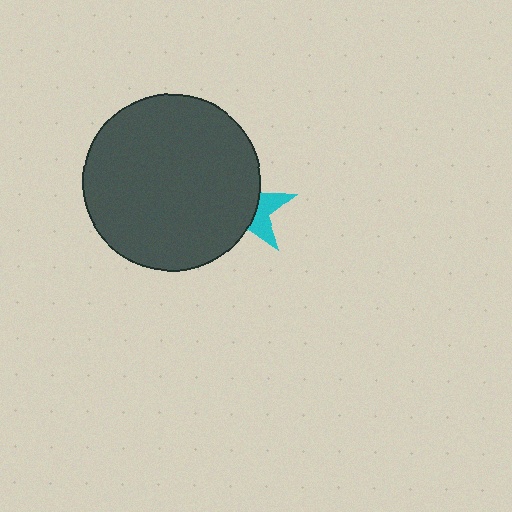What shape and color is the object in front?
The object in front is a dark gray circle.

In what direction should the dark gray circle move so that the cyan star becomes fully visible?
The dark gray circle should move left. That is the shortest direction to clear the overlap and leave the cyan star fully visible.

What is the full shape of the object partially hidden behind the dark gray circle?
The partially hidden object is a cyan star.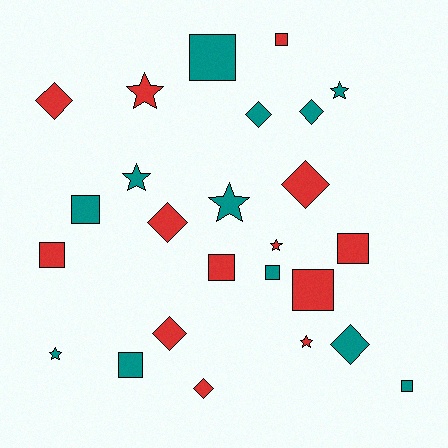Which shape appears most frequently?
Square, with 10 objects.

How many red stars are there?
There are 3 red stars.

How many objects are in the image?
There are 25 objects.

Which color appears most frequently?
Red, with 13 objects.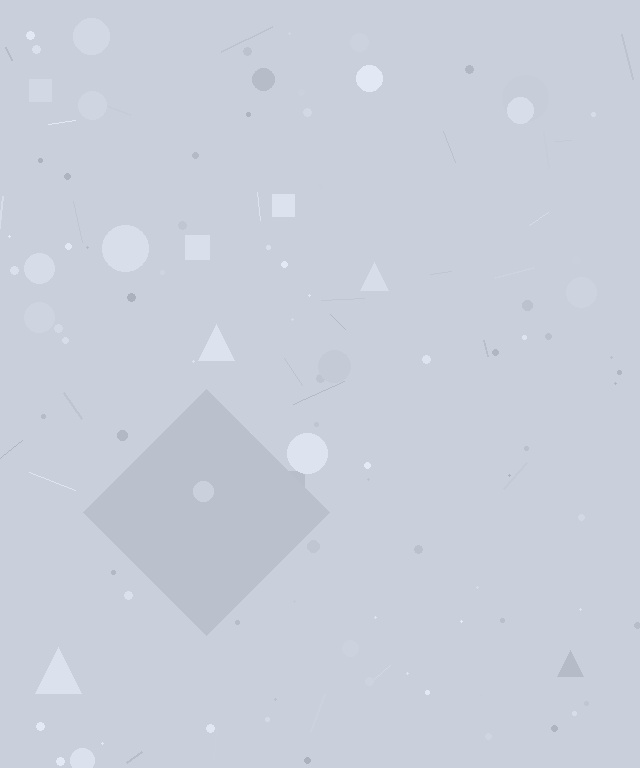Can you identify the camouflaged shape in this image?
The camouflaged shape is a diamond.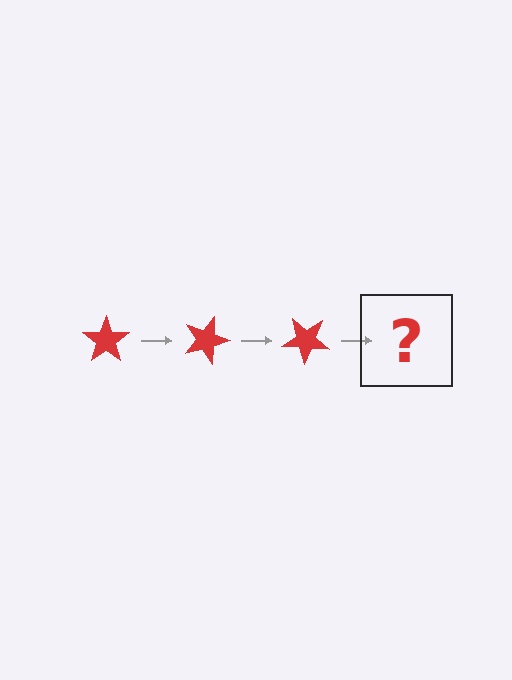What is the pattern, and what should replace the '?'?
The pattern is that the star rotates 20 degrees each step. The '?' should be a red star rotated 60 degrees.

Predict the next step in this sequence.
The next step is a red star rotated 60 degrees.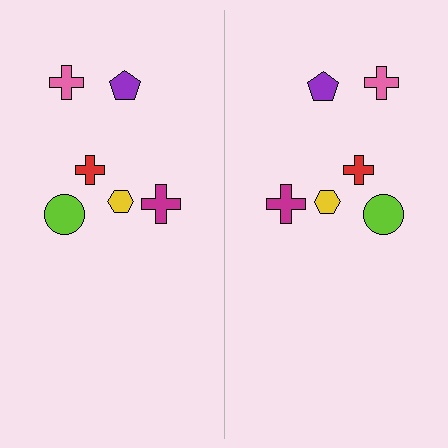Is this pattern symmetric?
Yes, this pattern has bilateral (reflection) symmetry.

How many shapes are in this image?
There are 12 shapes in this image.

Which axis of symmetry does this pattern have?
The pattern has a vertical axis of symmetry running through the center of the image.